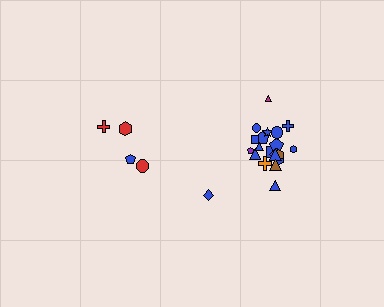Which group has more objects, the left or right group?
The right group.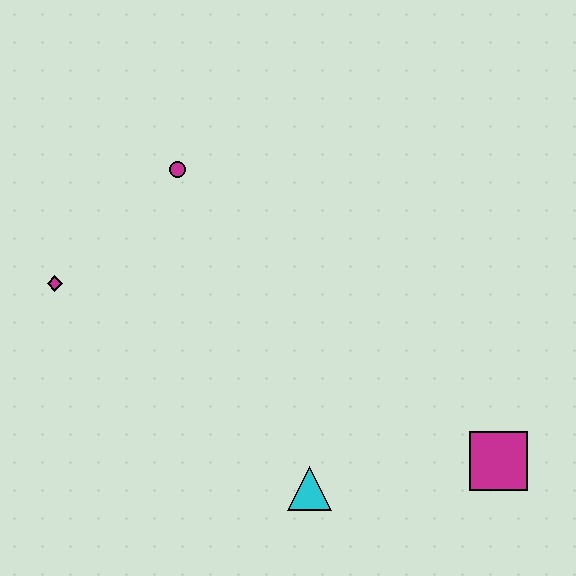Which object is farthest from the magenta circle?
The magenta square is farthest from the magenta circle.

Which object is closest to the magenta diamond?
The magenta circle is closest to the magenta diamond.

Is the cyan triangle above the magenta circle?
No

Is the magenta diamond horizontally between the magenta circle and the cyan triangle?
No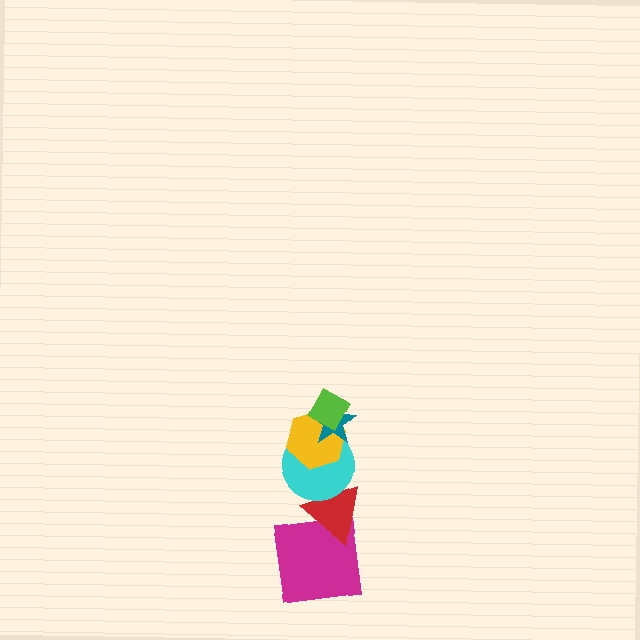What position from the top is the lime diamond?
The lime diamond is 1st from the top.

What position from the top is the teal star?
The teal star is 2nd from the top.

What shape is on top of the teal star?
The lime diamond is on top of the teal star.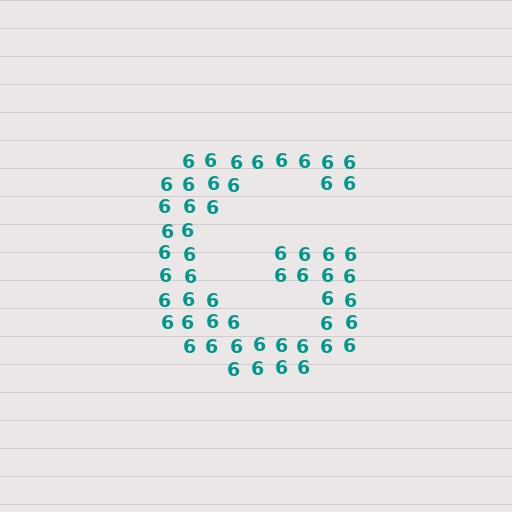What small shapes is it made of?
It is made of small digit 6's.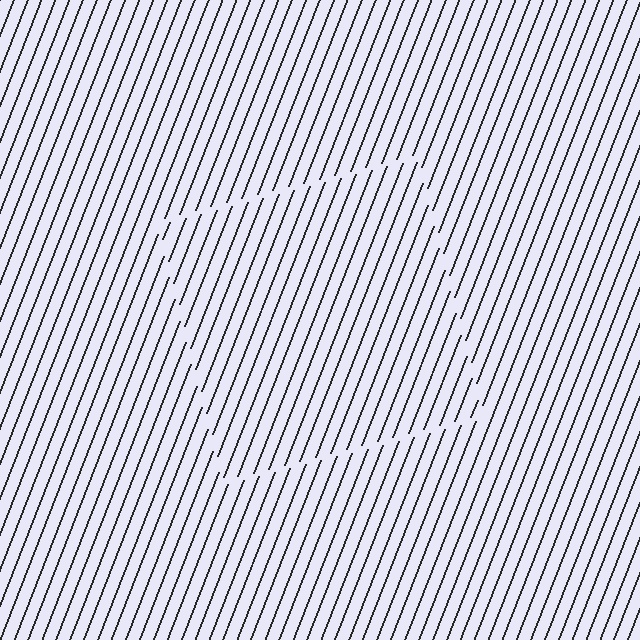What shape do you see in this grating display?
An illusory square. The interior of the shape contains the same grating, shifted by half a period — the contour is defined by the phase discontinuity where line-ends from the inner and outer gratings abut.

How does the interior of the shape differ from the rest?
The interior of the shape contains the same grating, shifted by half a period — the contour is defined by the phase discontinuity where line-ends from the inner and outer gratings abut.